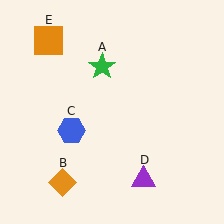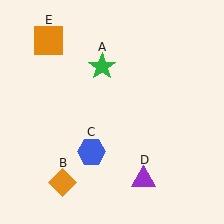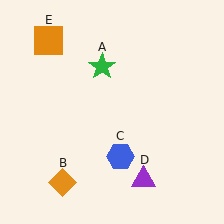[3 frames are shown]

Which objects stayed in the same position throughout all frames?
Green star (object A) and orange diamond (object B) and purple triangle (object D) and orange square (object E) remained stationary.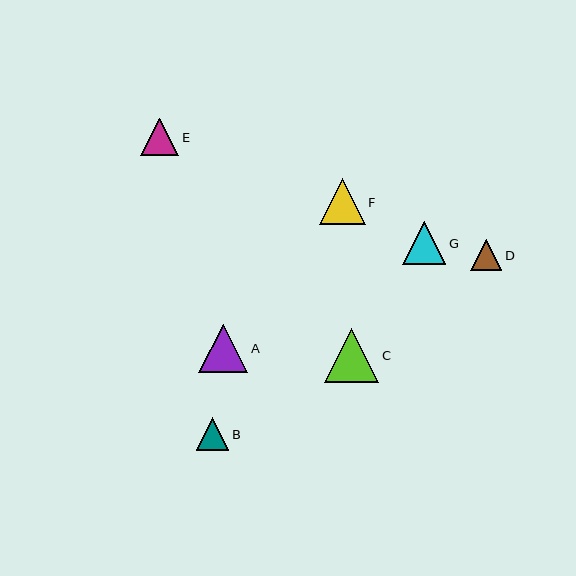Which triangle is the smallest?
Triangle D is the smallest with a size of approximately 31 pixels.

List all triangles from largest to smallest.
From largest to smallest: C, A, F, G, E, B, D.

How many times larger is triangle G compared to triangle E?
Triangle G is approximately 1.1 times the size of triangle E.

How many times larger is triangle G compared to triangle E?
Triangle G is approximately 1.1 times the size of triangle E.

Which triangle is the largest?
Triangle C is the largest with a size of approximately 55 pixels.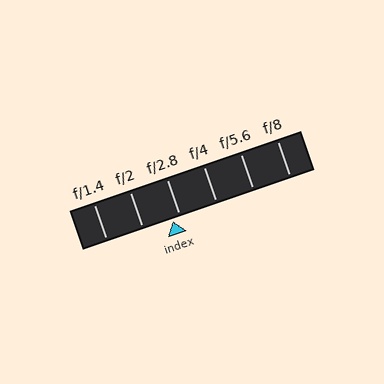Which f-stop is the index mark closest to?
The index mark is closest to f/2.8.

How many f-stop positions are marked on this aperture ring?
There are 6 f-stop positions marked.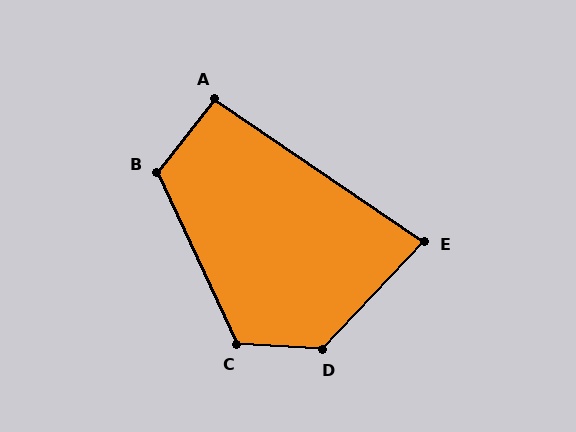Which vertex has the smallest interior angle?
E, at approximately 81 degrees.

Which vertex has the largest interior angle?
D, at approximately 129 degrees.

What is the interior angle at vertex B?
Approximately 117 degrees (obtuse).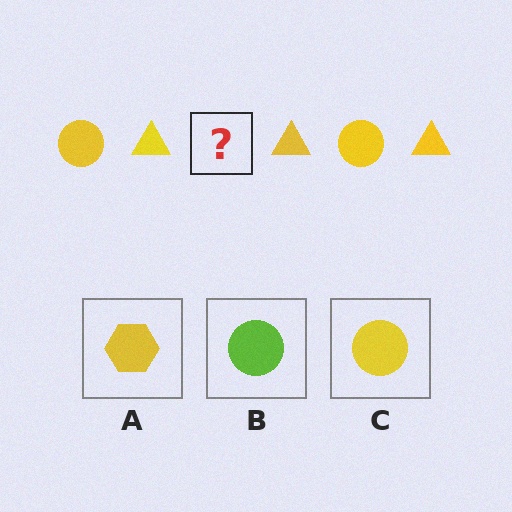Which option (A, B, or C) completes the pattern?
C.